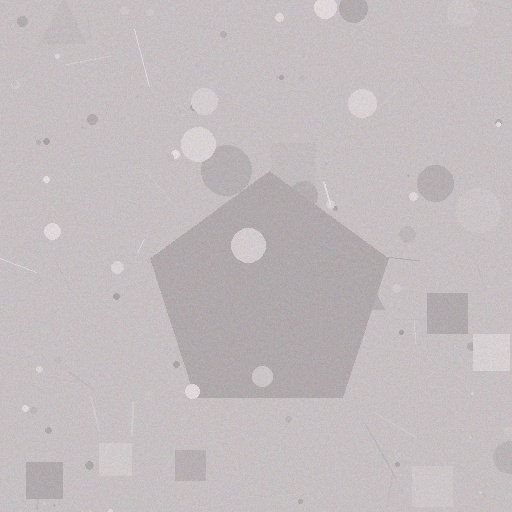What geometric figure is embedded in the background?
A pentagon is embedded in the background.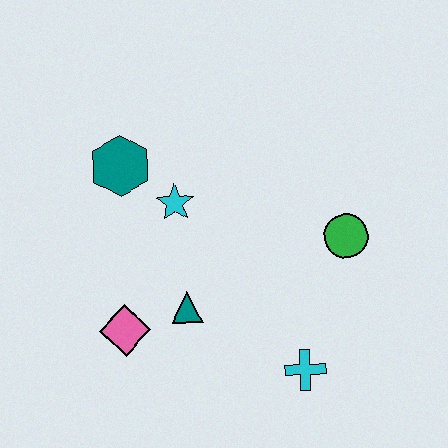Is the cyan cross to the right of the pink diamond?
Yes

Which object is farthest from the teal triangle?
The green circle is farthest from the teal triangle.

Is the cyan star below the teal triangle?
No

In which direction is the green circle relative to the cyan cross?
The green circle is above the cyan cross.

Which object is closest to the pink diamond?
The teal triangle is closest to the pink diamond.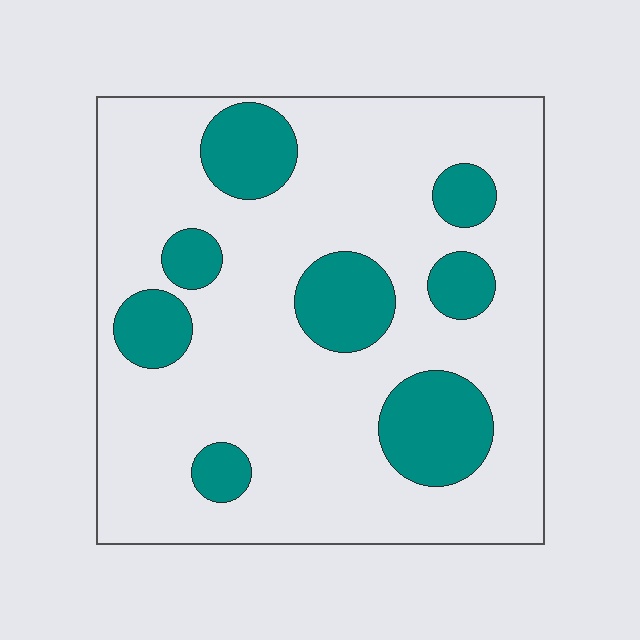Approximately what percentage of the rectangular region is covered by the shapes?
Approximately 20%.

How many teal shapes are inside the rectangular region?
8.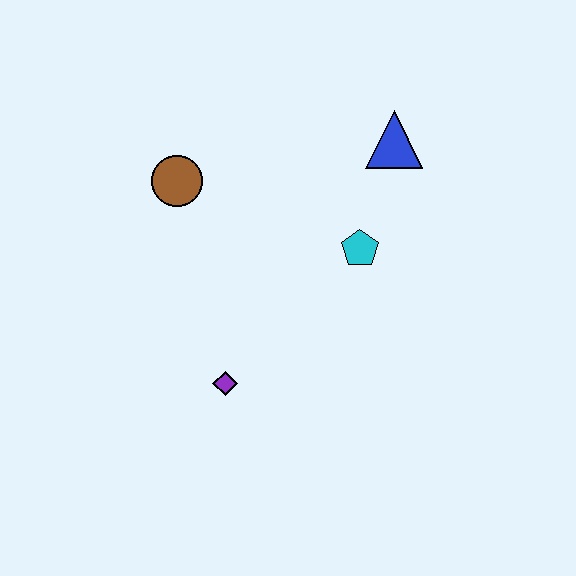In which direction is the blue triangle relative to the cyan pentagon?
The blue triangle is above the cyan pentagon.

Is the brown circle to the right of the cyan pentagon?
No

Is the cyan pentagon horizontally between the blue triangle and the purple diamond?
Yes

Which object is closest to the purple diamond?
The cyan pentagon is closest to the purple diamond.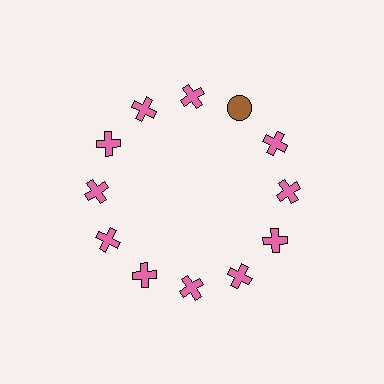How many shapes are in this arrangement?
There are 12 shapes arranged in a ring pattern.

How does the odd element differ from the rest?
It differs in both color (brown instead of pink) and shape (circle instead of cross).